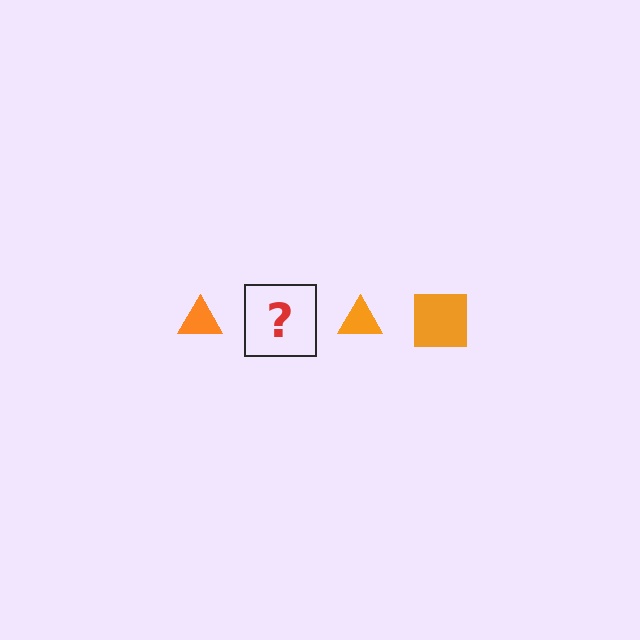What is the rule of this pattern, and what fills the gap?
The rule is that the pattern cycles through triangle, square shapes in orange. The gap should be filled with an orange square.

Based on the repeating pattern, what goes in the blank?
The blank should be an orange square.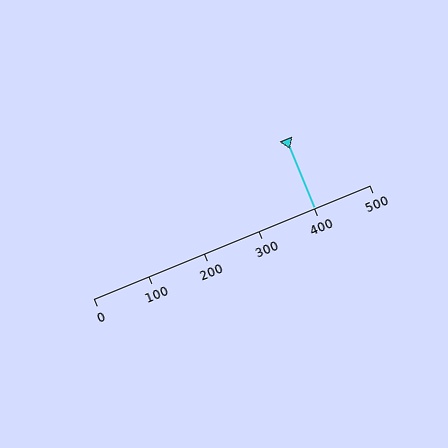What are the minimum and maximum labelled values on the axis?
The axis runs from 0 to 500.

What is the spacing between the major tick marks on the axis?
The major ticks are spaced 100 apart.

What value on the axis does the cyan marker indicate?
The marker indicates approximately 400.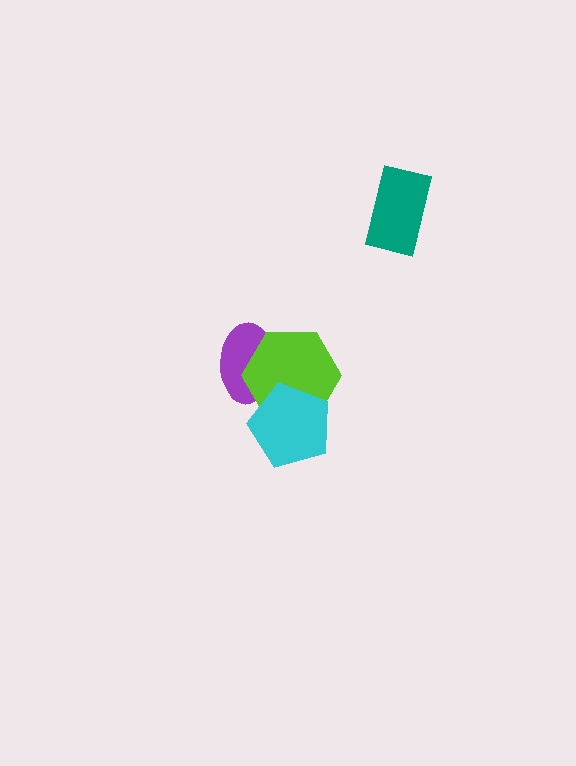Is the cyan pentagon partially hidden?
No, no other shape covers it.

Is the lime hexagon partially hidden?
Yes, it is partially covered by another shape.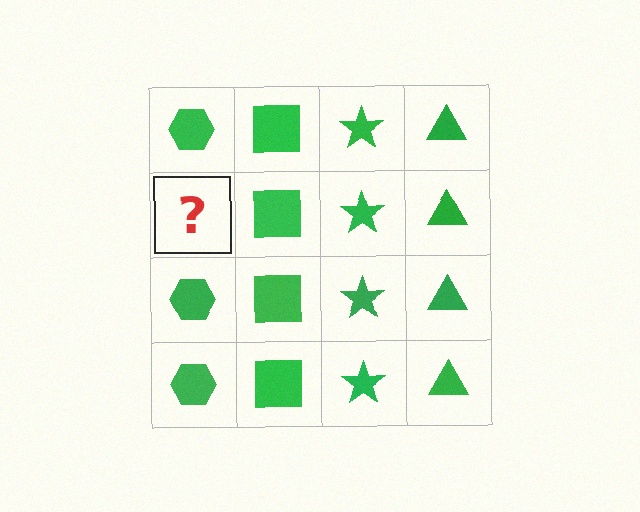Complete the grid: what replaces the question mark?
The question mark should be replaced with a green hexagon.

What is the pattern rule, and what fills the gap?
The rule is that each column has a consistent shape. The gap should be filled with a green hexagon.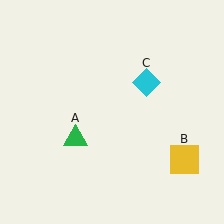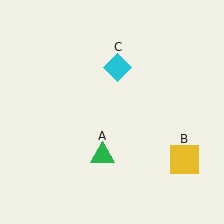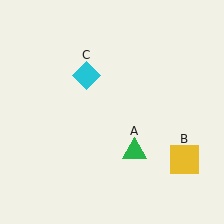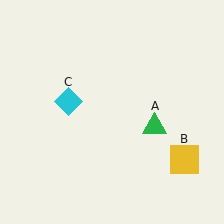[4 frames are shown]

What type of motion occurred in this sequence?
The green triangle (object A), cyan diamond (object C) rotated counterclockwise around the center of the scene.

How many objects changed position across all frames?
2 objects changed position: green triangle (object A), cyan diamond (object C).